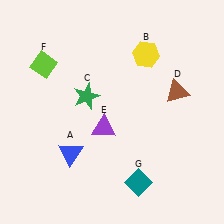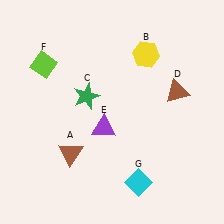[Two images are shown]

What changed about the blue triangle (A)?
In Image 1, A is blue. In Image 2, it changed to brown.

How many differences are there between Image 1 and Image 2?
There are 2 differences between the two images.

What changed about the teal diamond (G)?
In Image 1, G is teal. In Image 2, it changed to cyan.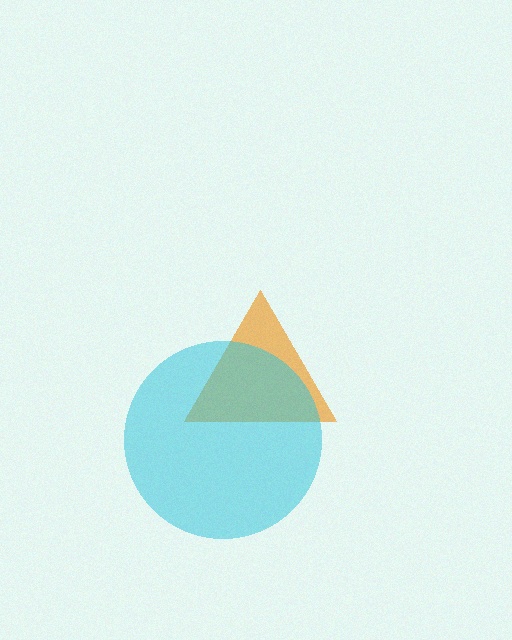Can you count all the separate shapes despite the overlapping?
Yes, there are 2 separate shapes.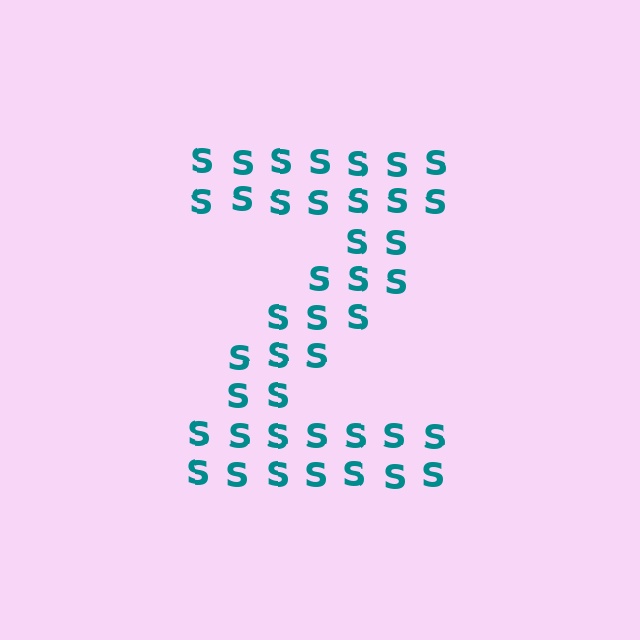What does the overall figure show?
The overall figure shows the letter Z.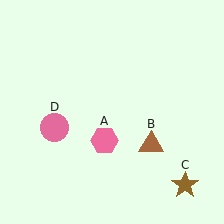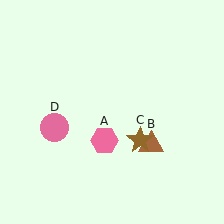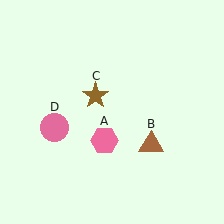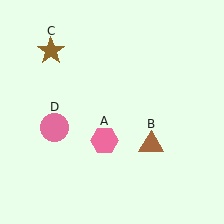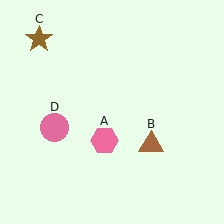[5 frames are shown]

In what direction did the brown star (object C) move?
The brown star (object C) moved up and to the left.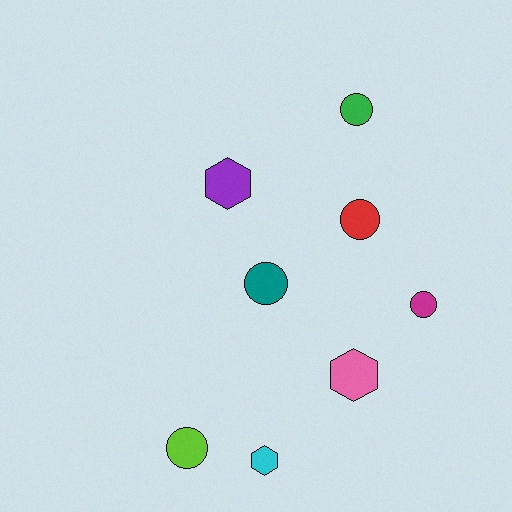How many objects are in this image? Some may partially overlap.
There are 8 objects.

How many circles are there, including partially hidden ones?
There are 5 circles.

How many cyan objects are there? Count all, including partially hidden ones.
There is 1 cyan object.